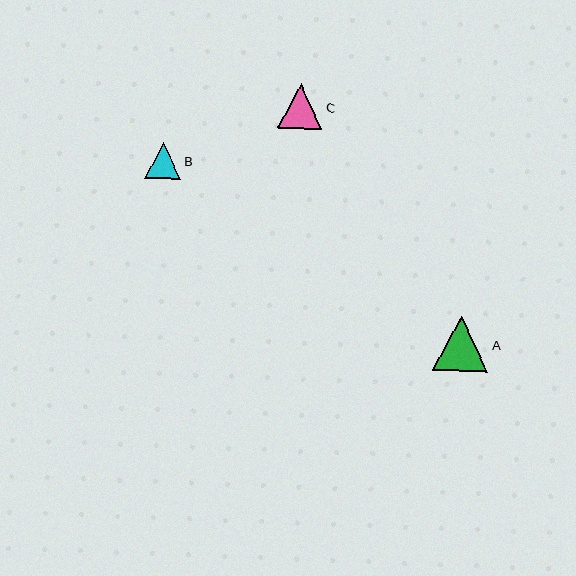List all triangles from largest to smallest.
From largest to smallest: A, C, B.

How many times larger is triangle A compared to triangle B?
Triangle A is approximately 1.6 times the size of triangle B.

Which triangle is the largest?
Triangle A is the largest with a size of approximately 55 pixels.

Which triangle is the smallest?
Triangle B is the smallest with a size of approximately 36 pixels.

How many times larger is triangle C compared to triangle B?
Triangle C is approximately 1.3 times the size of triangle B.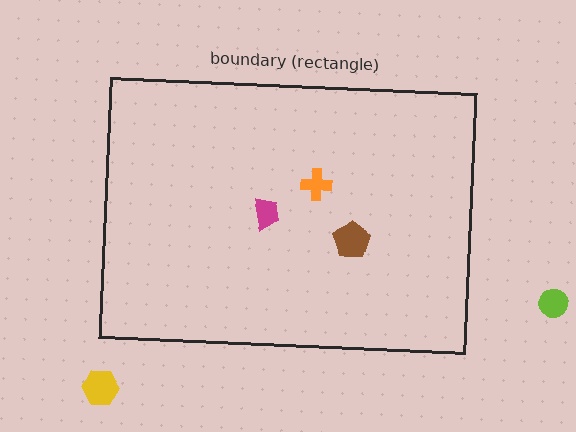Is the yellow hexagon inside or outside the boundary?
Outside.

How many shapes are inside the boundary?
3 inside, 2 outside.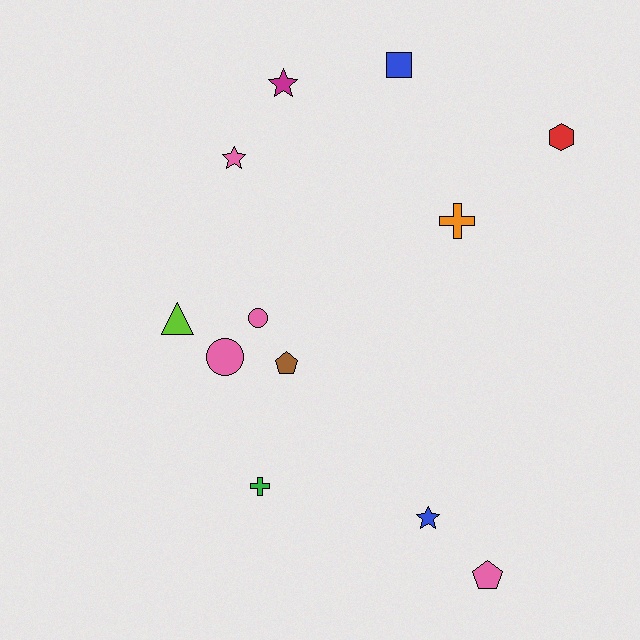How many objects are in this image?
There are 12 objects.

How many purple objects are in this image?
There are no purple objects.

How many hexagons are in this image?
There is 1 hexagon.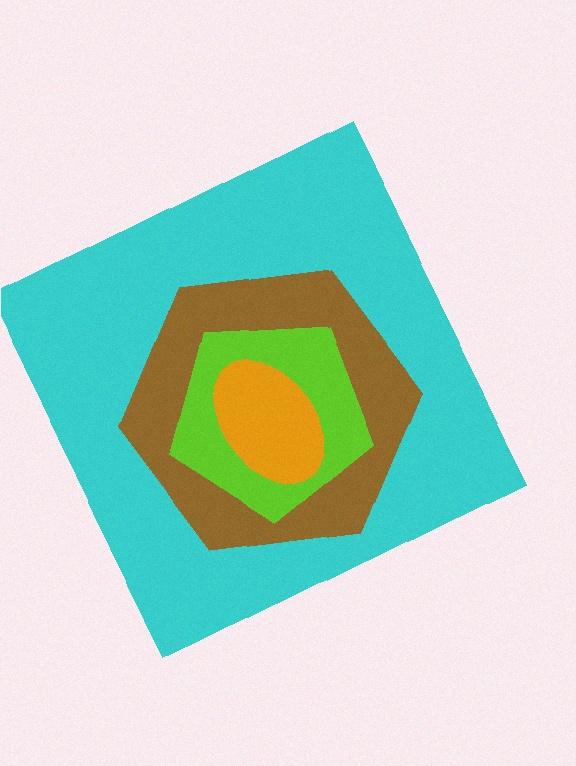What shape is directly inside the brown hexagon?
The lime pentagon.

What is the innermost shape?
The orange ellipse.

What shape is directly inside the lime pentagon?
The orange ellipse.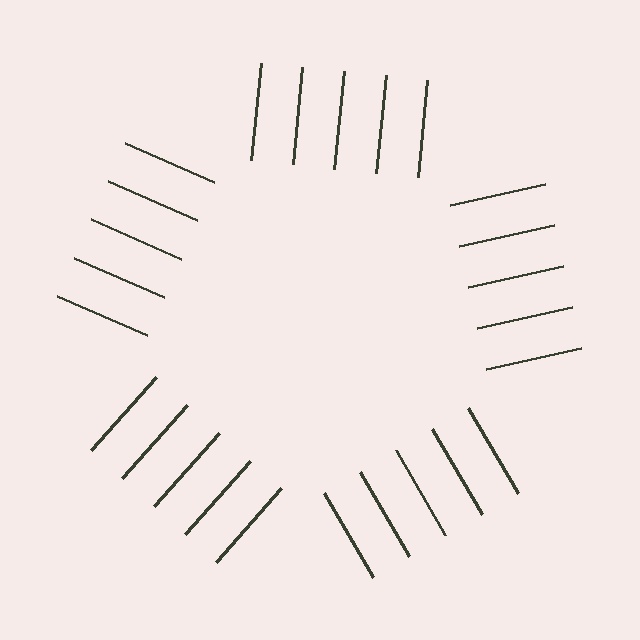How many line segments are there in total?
25 — 5 along each of the 5 edges.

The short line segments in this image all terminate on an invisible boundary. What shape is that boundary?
An illusory pentagon — the line segments terminate on its edges but no continuous stroke is drawn.